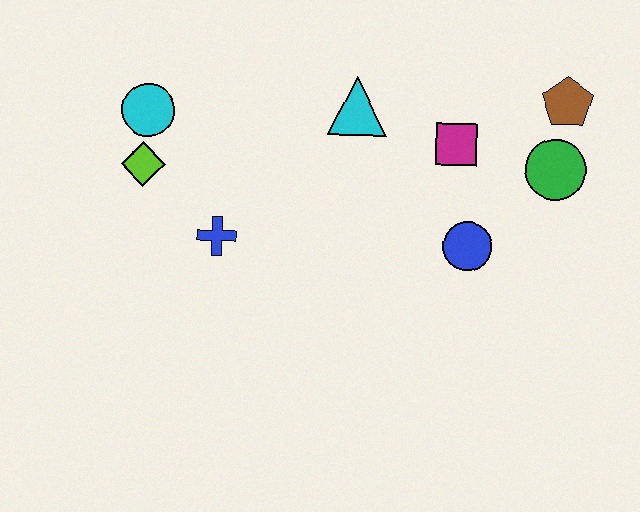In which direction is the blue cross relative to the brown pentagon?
The blue cross is to the left of the brown pentagon.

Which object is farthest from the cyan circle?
The brown pentagon is farthest from the cyan circle.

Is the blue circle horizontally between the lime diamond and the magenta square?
No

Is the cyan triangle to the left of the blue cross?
No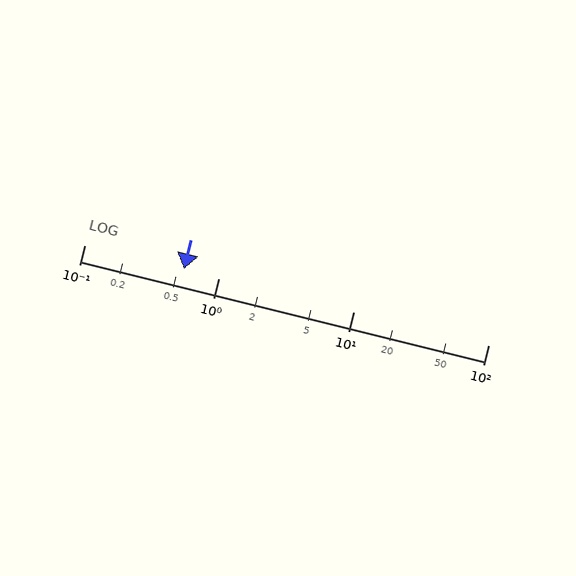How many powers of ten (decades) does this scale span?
The scale spans 3 decades, from 0.1 to 100.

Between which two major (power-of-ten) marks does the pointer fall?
The pointer is between 0.1 and 1.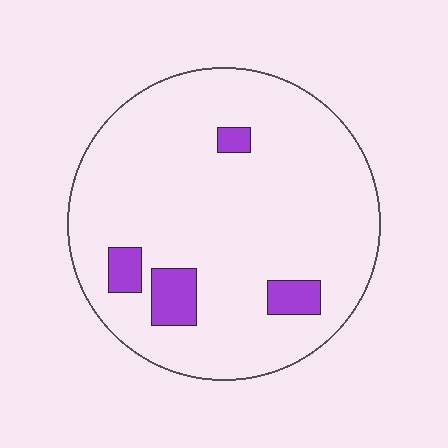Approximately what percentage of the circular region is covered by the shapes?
Approximately 10%.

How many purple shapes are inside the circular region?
4.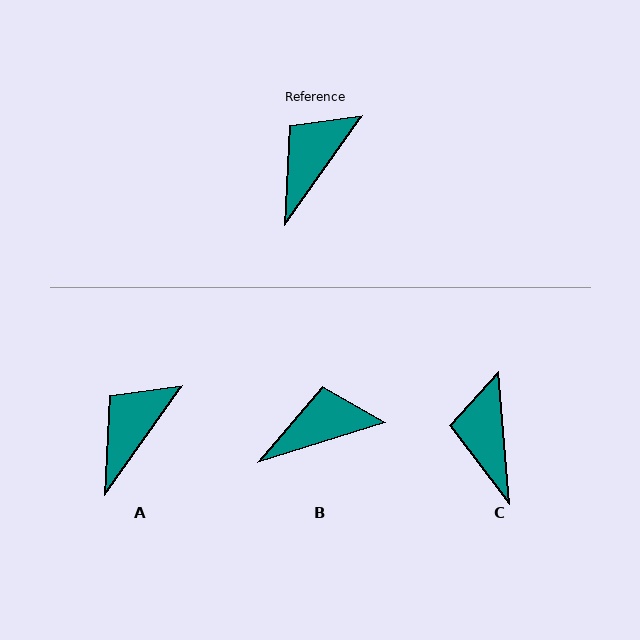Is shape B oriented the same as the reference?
No, it is off by about 38 degrees.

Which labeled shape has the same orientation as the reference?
A.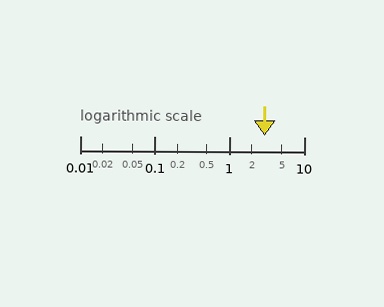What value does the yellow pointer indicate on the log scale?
The pointer indicates approximately 3.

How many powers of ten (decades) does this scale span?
The scale spans 3 decades, from 0.01 to 10.